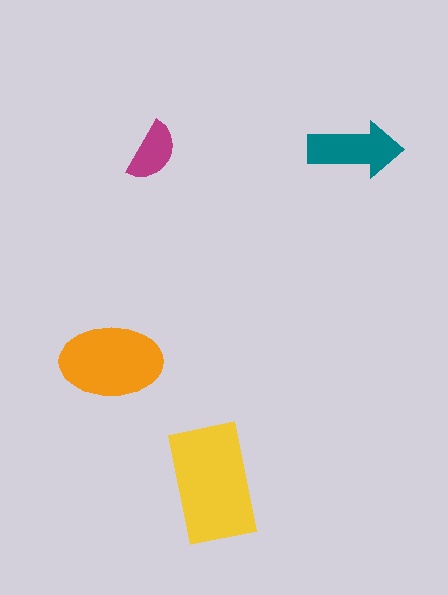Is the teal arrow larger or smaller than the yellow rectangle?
Smaller.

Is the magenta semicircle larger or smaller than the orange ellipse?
Smaller.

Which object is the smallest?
The magenta semicircle.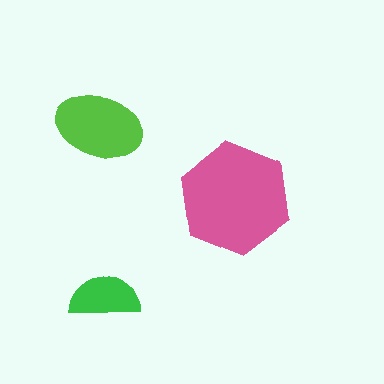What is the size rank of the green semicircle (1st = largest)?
3rd.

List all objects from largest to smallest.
The pink hexagon, the lime ellipse, the green semicircle.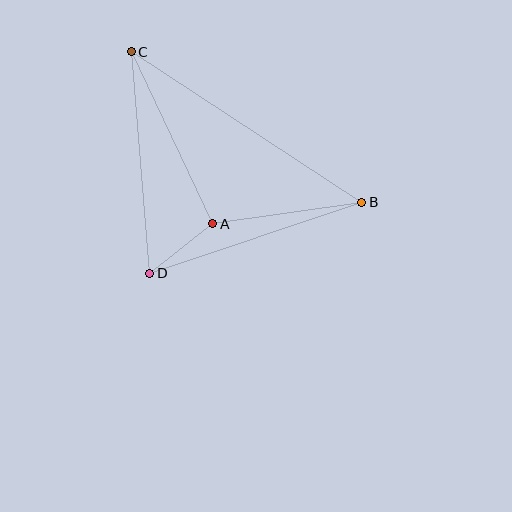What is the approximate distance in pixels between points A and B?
The distance between A and B is approximately 150 pixels.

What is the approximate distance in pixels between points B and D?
The distance between B and D is approximately 223 pixels.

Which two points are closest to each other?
Points A and D are closest to each other.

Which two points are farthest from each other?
Points B and C are farthest from each other.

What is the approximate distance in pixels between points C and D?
The distance between C and D is approximately 222 pixels.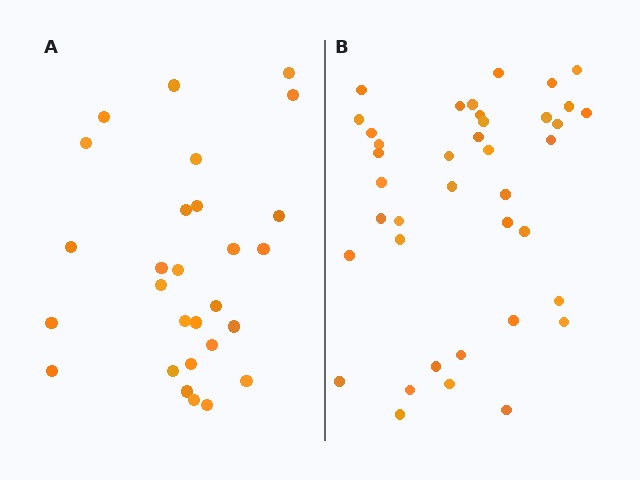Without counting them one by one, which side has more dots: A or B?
Region B (the right region) has more dots.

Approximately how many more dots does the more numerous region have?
Region B has roughly 12 or so more dots than region A.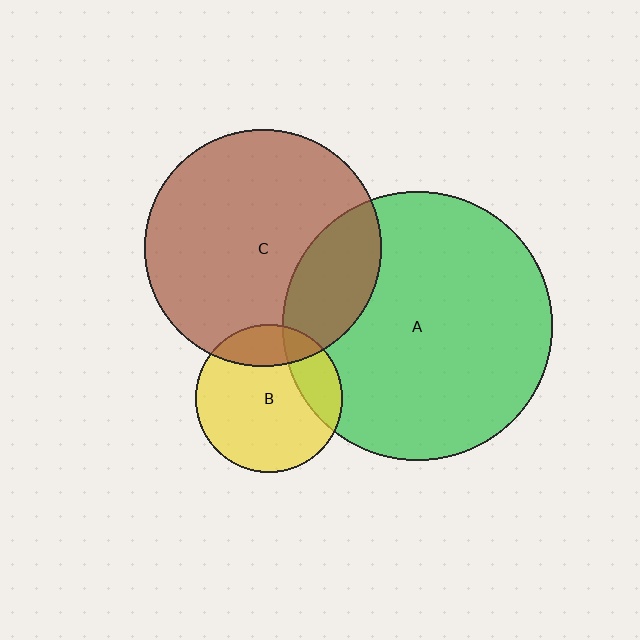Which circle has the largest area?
Circle A (green).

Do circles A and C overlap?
Yes.